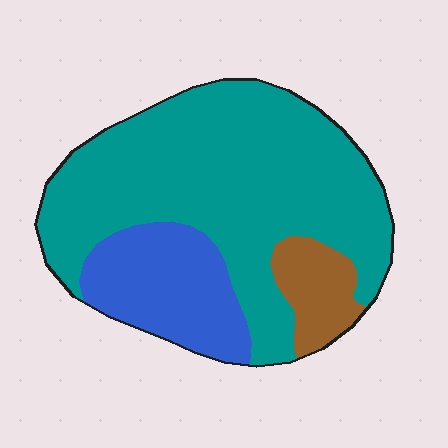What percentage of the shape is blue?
Blue covers 22% of the shape.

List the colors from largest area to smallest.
From largest to smallest: teal, blue, brown.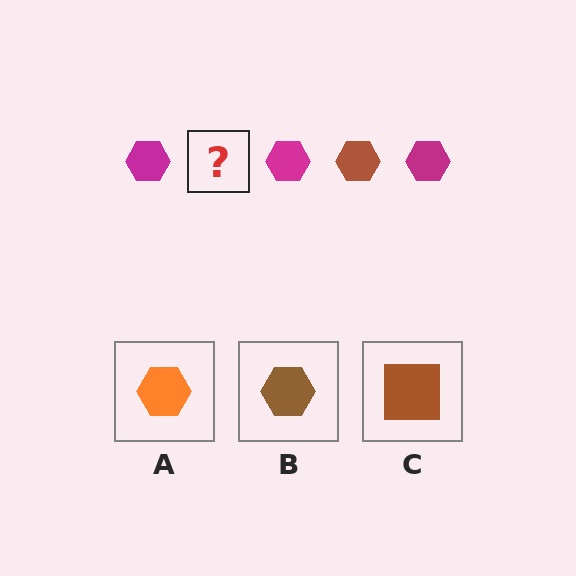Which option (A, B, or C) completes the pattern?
B.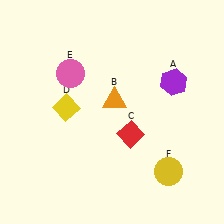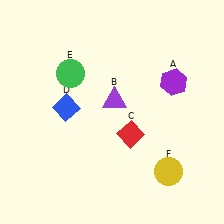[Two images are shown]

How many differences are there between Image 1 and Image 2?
There are 3 differences between the two images.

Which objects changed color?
B changed from orange to purple. D changed from yellow to blue. E changed from pink to green.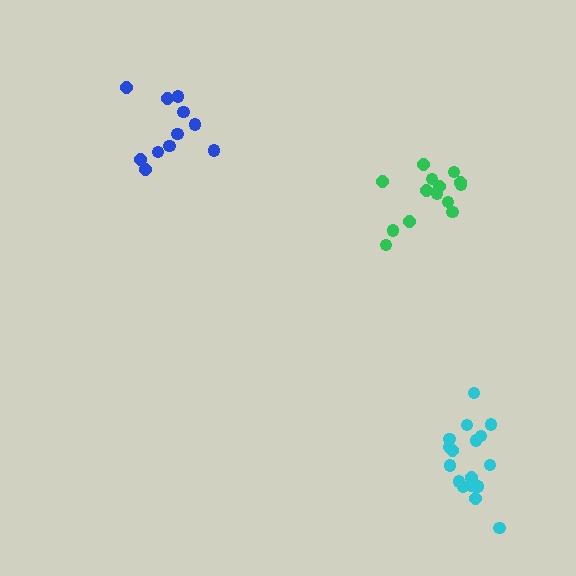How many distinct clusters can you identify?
There are 3 distinct clusters.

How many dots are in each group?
Group 1: 17 dots, Group 2: 11 dots, Group 3: 14 dots (42 total).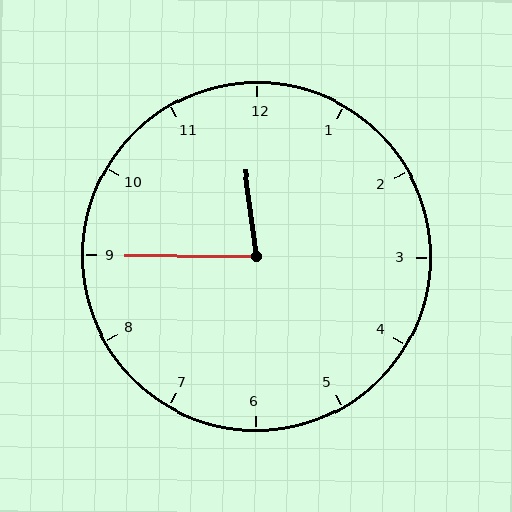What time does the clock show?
11:45.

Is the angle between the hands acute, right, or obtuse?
It is acute.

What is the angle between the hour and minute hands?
Approximately 82 degrees.